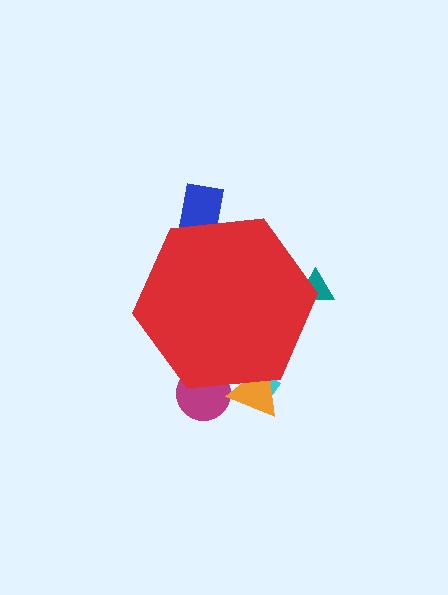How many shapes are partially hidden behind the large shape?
5 shapes are partially hidden.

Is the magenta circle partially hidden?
Yes, the magenta circle is partially hidden behind the red hexagon.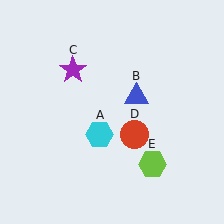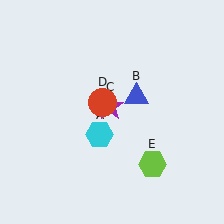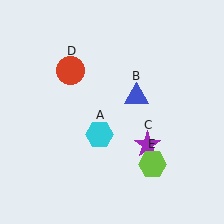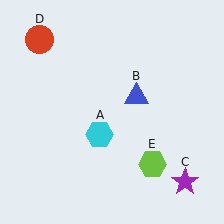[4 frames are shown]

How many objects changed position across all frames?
2 objects changed position: purple star (object C), red circle (object D).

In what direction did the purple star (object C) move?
The purple star (object C) moved down and to the right.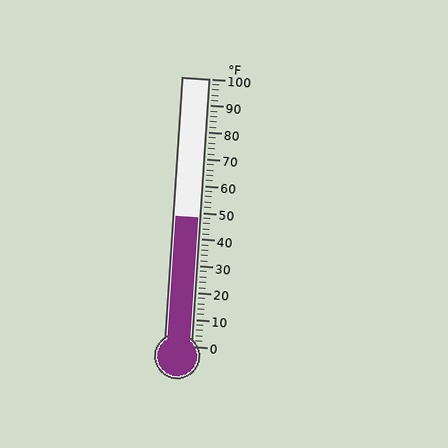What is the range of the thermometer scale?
The thermometer scale ranges from 0°F to 100°F.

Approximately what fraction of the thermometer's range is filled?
The thermometer is filled to approximately 50% of its range.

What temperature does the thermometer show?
The thermometer shows approximately 48°F.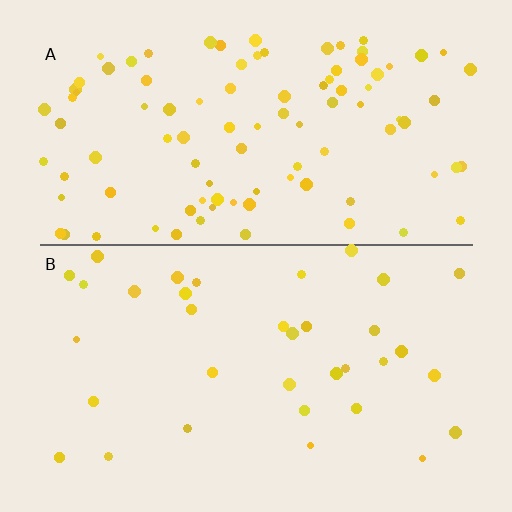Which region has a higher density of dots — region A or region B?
A (the top).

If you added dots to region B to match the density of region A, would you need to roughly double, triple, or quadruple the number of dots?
Approximately triple.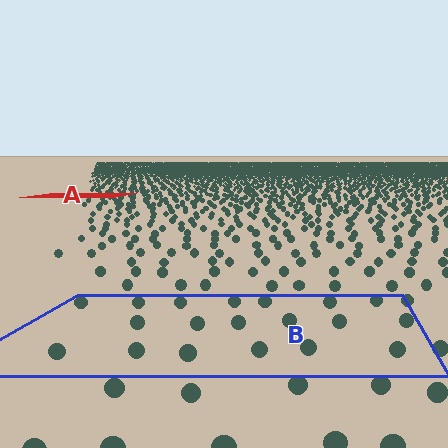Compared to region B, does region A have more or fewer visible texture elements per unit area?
Region A has more texture elements per unit area — they are packed more densely because it is farther away.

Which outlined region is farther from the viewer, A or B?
Region A is farther from the viewer — the texture elements inside it appear smaller and more densely packed.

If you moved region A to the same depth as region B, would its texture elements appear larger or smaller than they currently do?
They would appear larger. At a closer depth, the same texture elements are projected at a bigger on-screen size.